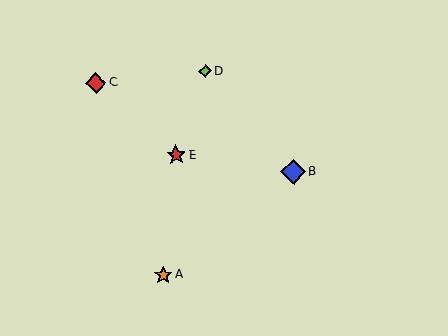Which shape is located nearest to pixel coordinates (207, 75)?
The lime diamond (labeled D) at (205, 71) is nearest to that location.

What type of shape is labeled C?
Shape C is a red diamond.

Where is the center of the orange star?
The center of the orange star is at (163, 275).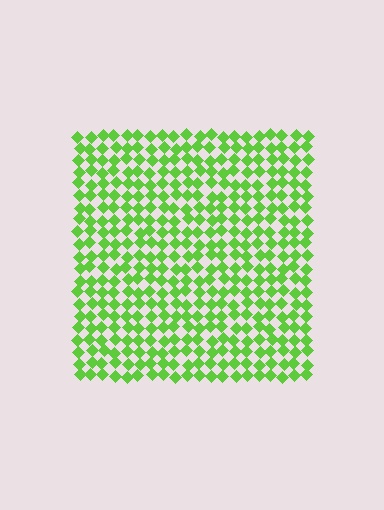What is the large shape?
The large shape is a square.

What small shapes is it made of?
It is made of small diamonds.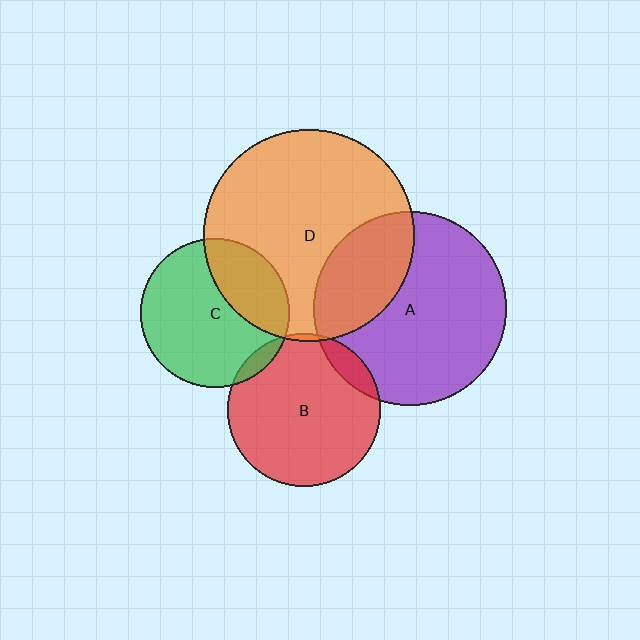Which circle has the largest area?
Circle D (orange).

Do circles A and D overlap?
Yes.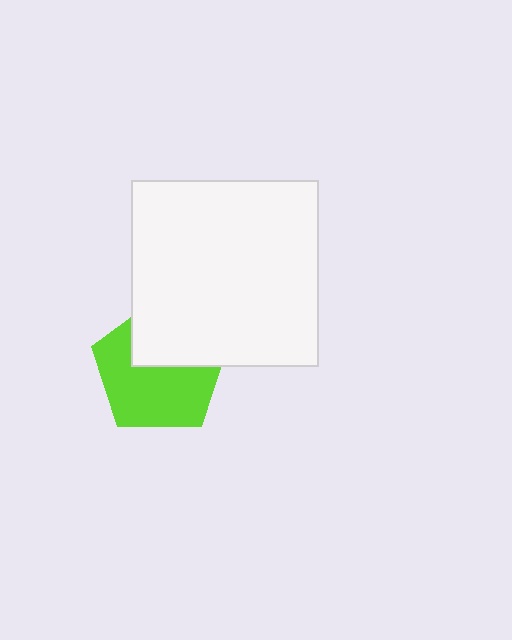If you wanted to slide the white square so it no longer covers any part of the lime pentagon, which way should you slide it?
Slide it up — that is the most direct way to separate the two shapes.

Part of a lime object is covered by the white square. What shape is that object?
It is a pentagon.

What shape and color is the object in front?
The object in front is a white square.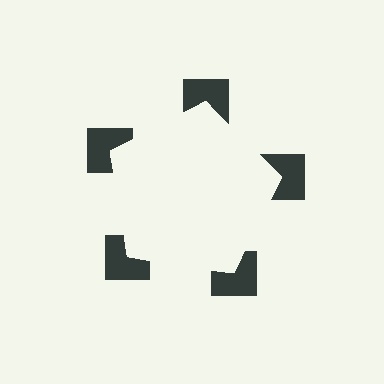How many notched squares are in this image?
There are 5 — one at each vertex of the illusory pentagon.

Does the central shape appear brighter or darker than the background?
It typically appears slightly brighter than the background, even though no actual brightness change is drawn.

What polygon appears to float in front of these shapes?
An illusory pentagon — its edges are inferred from the aligned wedge cuts in the notched squares, not physically drawn.